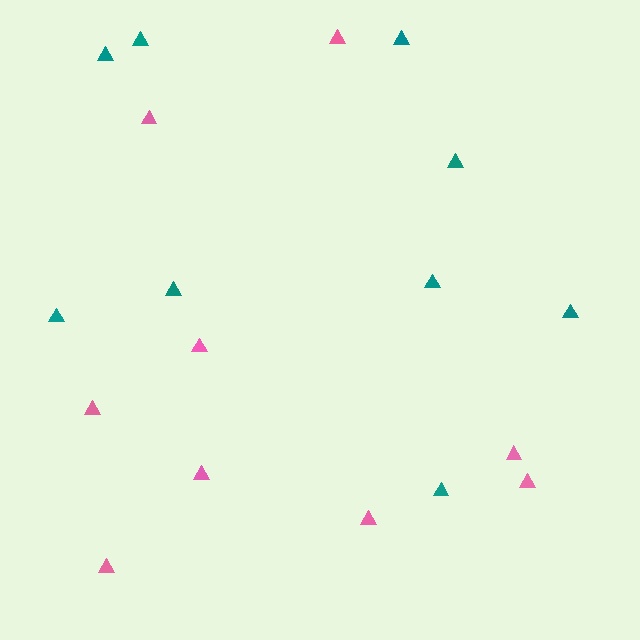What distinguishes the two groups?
There are 2 groups: one group of teal triangles (9) and one group of pink triangles (9).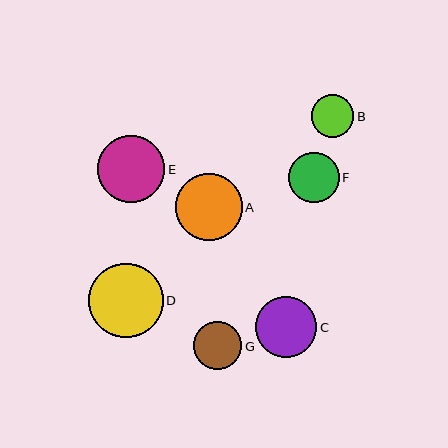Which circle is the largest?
Circle D is the largest with a size of approximately 74 pixels.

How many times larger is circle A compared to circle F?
Circle A is approximately 1.3 times the size of circle F.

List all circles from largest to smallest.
From largest to smallest: D, E, A, C, F, G, B.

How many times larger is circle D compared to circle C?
Circle D is approximately 1.2 times the size of circle C.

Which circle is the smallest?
Circle B is the smallest with a size of approximately 42 pixels.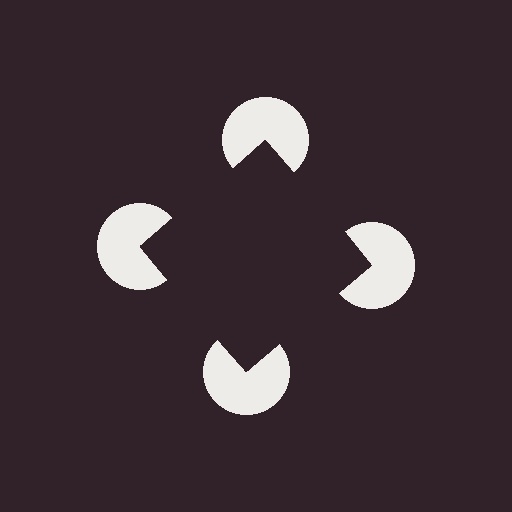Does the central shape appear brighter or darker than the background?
It typically appears slightly darker than the background, even though no actual brightness change is drawn.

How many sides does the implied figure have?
4 sides.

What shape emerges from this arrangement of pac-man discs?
An illusory square — its edges are inferred from the aligned wedge cuts in the pac-man discs, not physically drawn.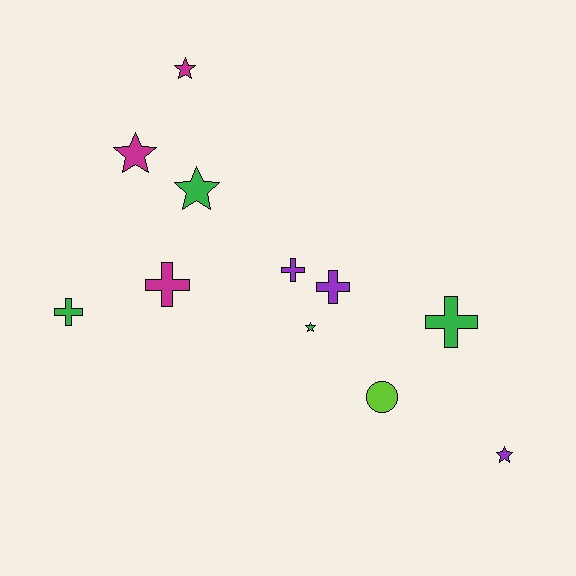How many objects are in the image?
There are 11 objects.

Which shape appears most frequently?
Cross, with 5 objects.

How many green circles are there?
There are no green circles.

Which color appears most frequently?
Green, with 4 objects.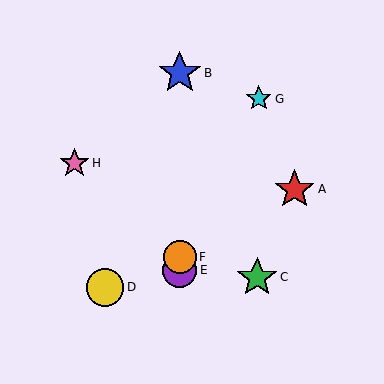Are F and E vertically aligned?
Yes, both are at x≈180.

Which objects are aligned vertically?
Objects B, E, F are aligned vertically.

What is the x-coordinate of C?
Object C is at x≈257.